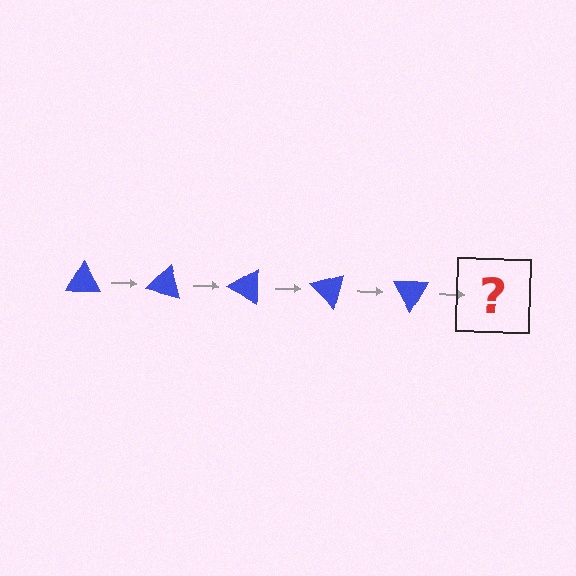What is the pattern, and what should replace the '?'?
The pattern is that the triangle rotates 15 degrees each step. The '?' should be a blue triangle rotated 75 degrees.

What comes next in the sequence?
The next element should be a blue triangle rotated 75 degrees.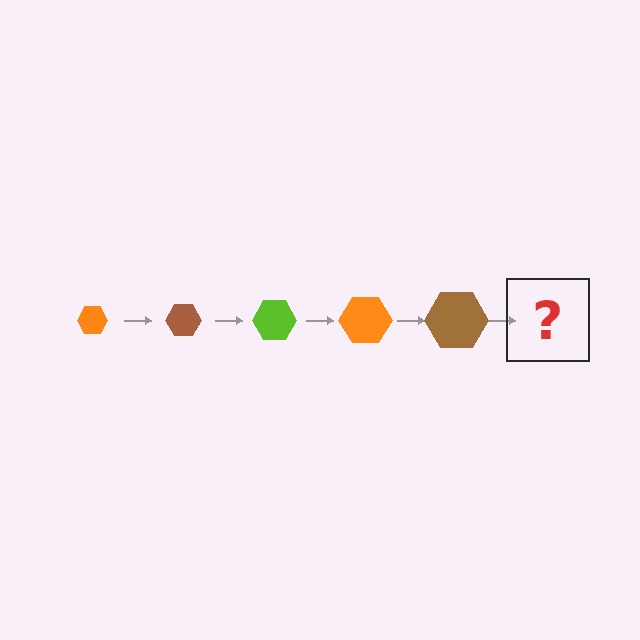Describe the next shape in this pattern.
It should be a lime hexagon, larger than the previous one.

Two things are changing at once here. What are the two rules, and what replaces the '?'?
The two rules are that the hexagon grows larger each step and the color cycles through orange, brown, and lime. The '?' should be a lime hexagon, larger than the previous one.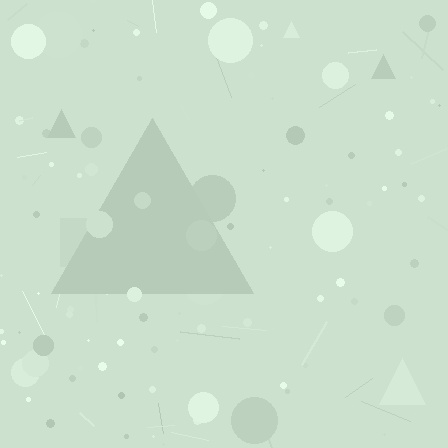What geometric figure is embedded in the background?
A triangle is embedded in the background.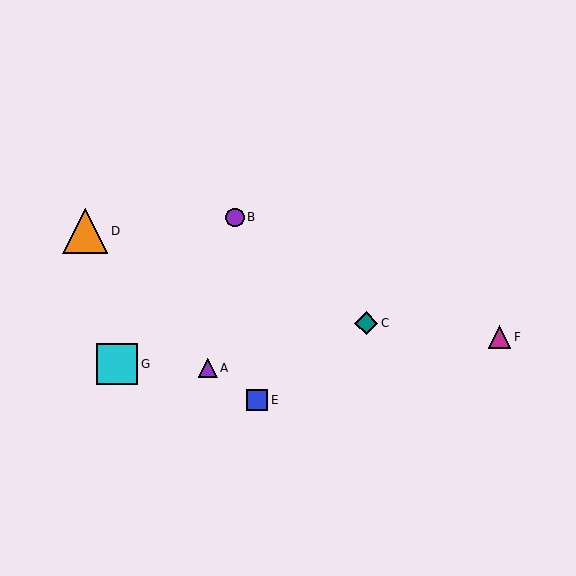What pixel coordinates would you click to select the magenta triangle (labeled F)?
Click at (500, 337) to select the magenta triangle F.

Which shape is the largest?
The orange triangle (labeled D) is the largest.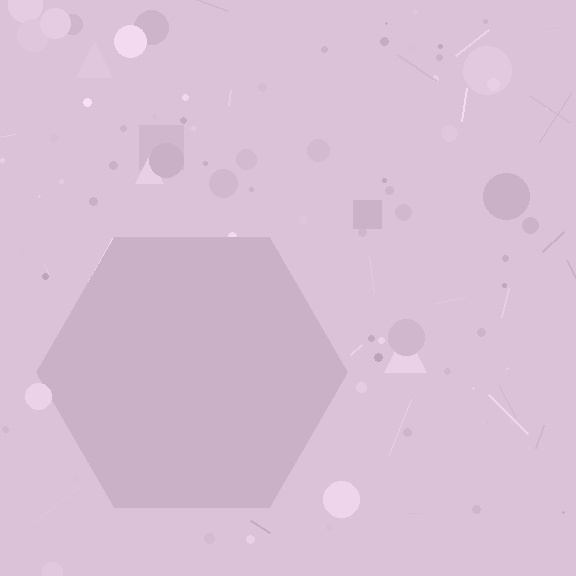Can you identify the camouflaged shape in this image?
The camouflaged shape is a hexagon.